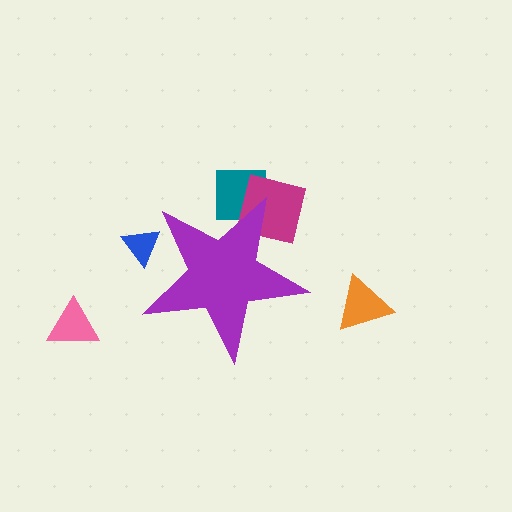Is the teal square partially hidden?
Yes, the teal square is partially hidden behind the purple star.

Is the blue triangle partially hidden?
Yes, the blue triangle is partially hidden behind the purple star.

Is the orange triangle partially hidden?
No, the orange triangle is fully visible.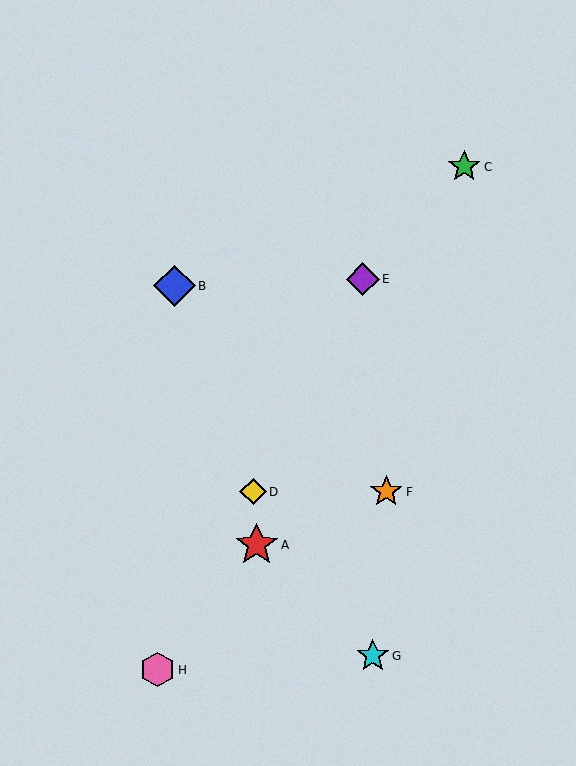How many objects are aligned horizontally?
2 objects (D, F) are aligned horizontally.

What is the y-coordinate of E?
Object E is at y≈279.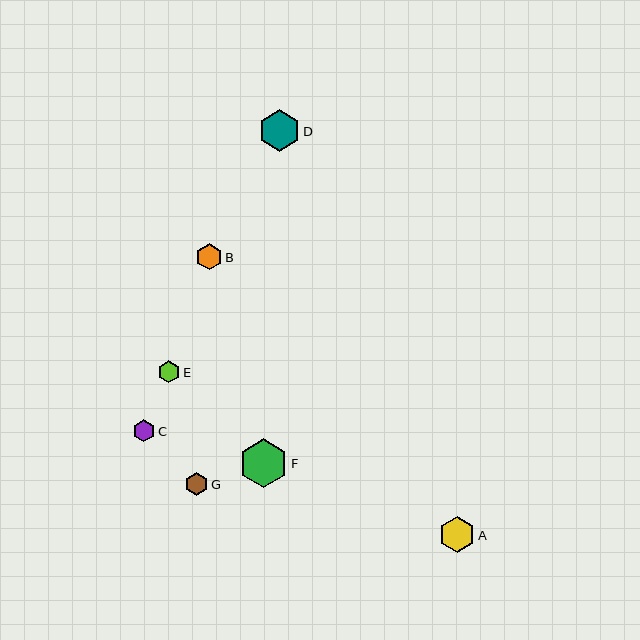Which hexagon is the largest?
Hexagon F is the largest with a size of approximately 49 pixels.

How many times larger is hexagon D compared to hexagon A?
Hexagon D is approximately 1.2 times the size of hexagon A.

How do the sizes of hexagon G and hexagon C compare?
Hexagon G and hexagon C are approximately the same size.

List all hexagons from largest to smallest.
From largest to smallest: F, D, A, B, G, C, E.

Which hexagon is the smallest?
Hexagon E is the smallest with a size of approximately 22 pixels.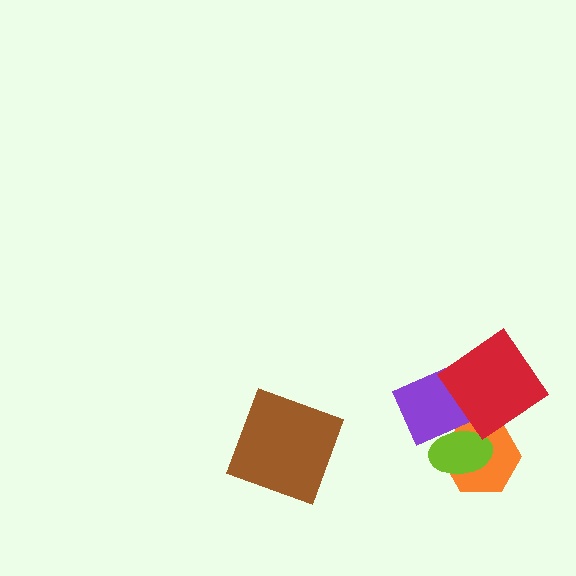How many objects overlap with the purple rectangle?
3 objects overlap with the purple rectangle.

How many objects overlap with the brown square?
0 objects overlap with the brown square.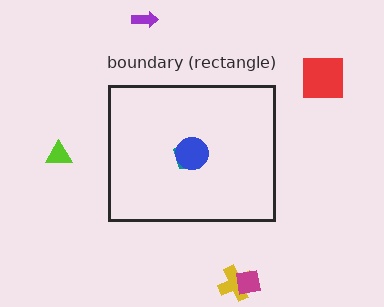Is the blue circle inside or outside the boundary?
Inside.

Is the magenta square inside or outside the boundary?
Outside.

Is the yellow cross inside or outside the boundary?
Outside.